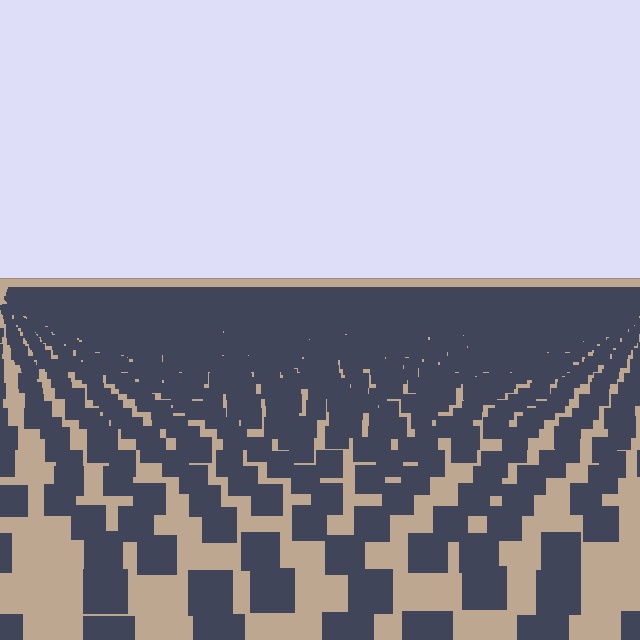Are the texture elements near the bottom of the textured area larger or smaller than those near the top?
Larger. Near the bottom, elements are closer to the viewer and appear at a bigger on-screen size.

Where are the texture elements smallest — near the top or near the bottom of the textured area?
Near the top.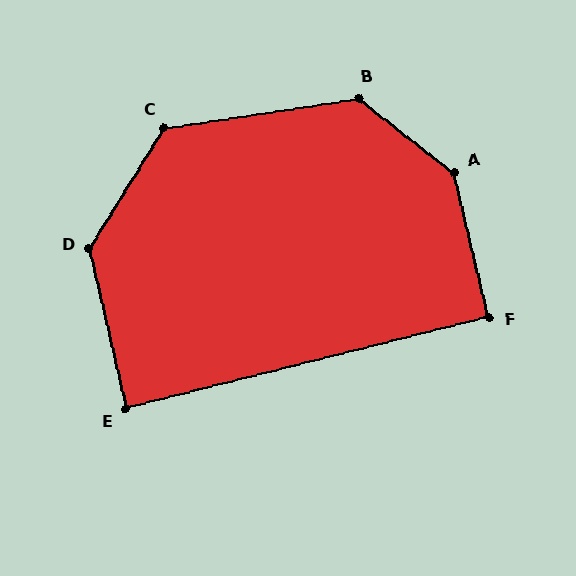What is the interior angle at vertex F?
Approximately 91 degrees (approximately right).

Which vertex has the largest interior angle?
A, at approximately 141 degrees.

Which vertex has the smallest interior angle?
E, at approximately 89 degrees.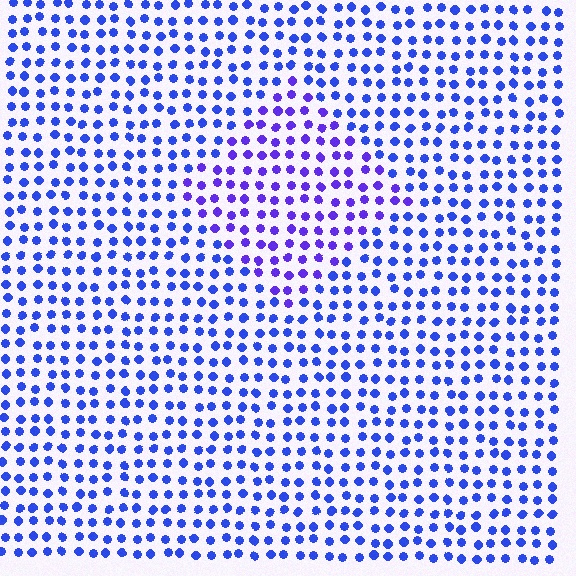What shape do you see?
I see a diamond.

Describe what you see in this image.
The image is filled with small blue elements in a uniform arrangement. A diamond-shaped region is visible where the elements are tinted to a slightly different hue, forming a subtle color boundary.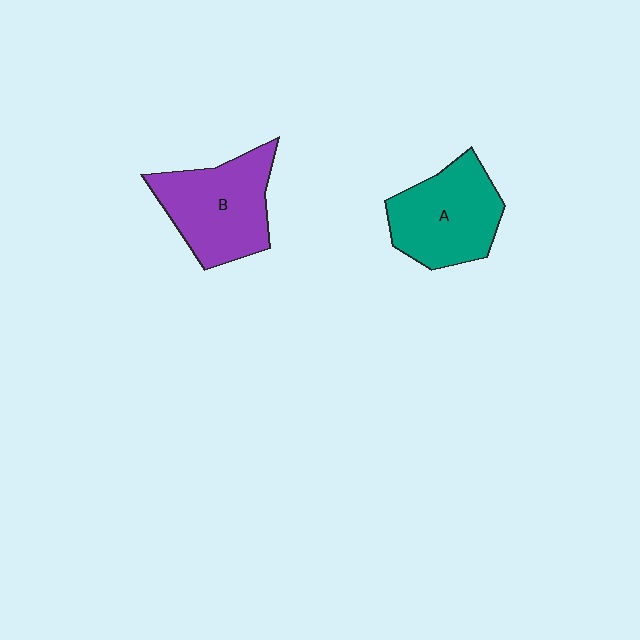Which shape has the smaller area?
Shape A (teal).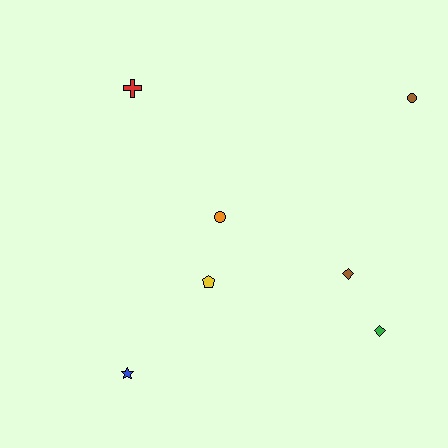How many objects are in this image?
There are 7 objects.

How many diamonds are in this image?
There are 2 diamonds.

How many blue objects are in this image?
There is 1 blue object.